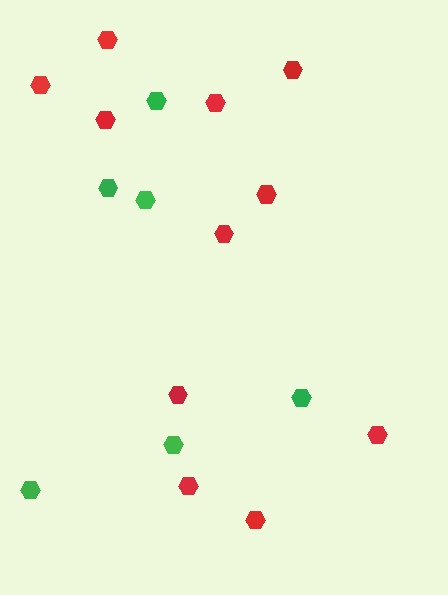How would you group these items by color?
There are 2 groups: one group of red hexagons (11) and one group of green hexagons (6).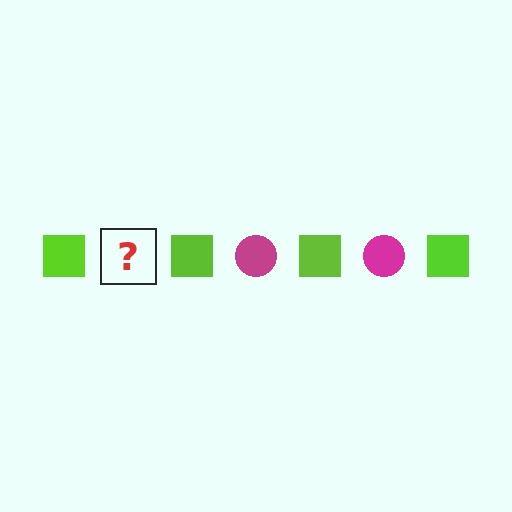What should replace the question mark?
The question mark should be replaced with a magenta circle.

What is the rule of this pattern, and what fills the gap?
The rule is that the pattern alternates between lime square and magenta circle. The gap should be filled with a magenta circle.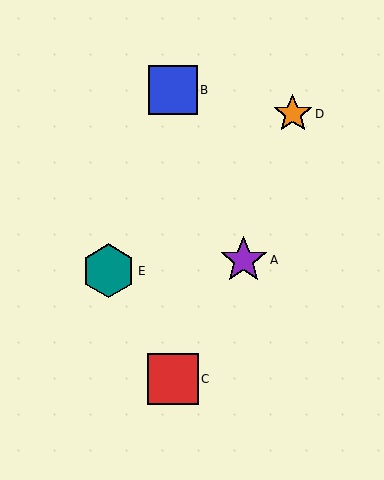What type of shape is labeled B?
Shape B is a blue square.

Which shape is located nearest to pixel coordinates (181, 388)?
The red square (labeled C) at (173, 379) is nearest to that location.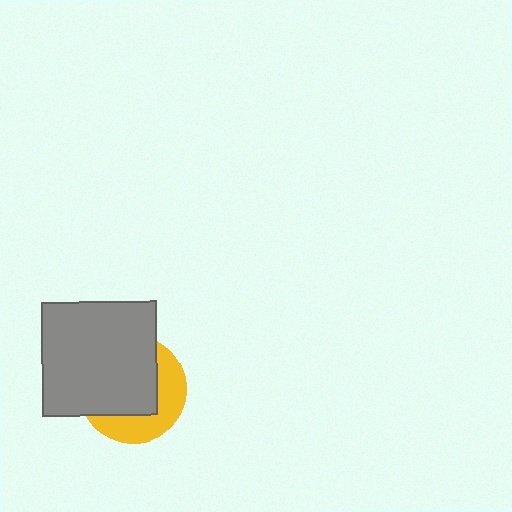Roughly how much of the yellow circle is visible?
A small part of it is visible (roughly 40%).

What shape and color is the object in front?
The object in front is a gray square.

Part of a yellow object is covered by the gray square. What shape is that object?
It is a circle.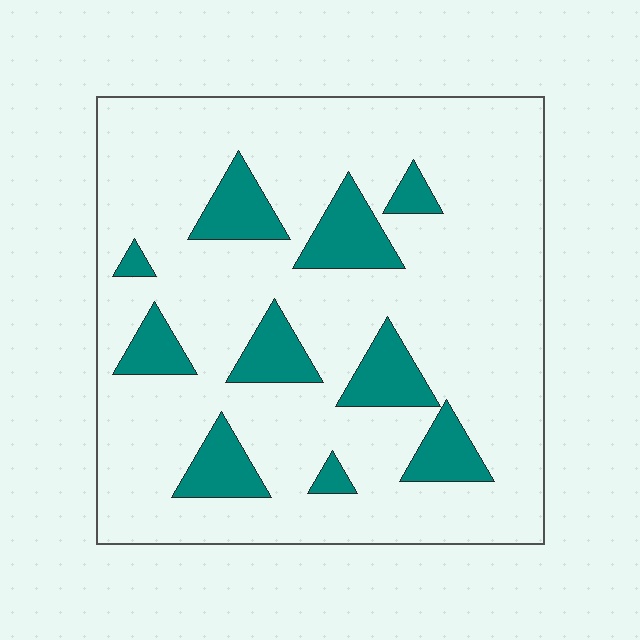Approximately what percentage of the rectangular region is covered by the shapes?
Approximately 15%.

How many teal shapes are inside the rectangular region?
10.